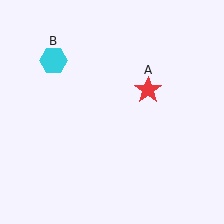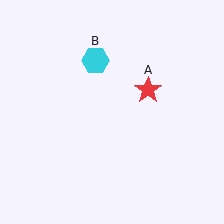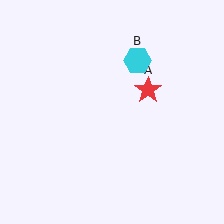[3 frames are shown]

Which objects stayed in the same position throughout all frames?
Red star (object A) remained stationary.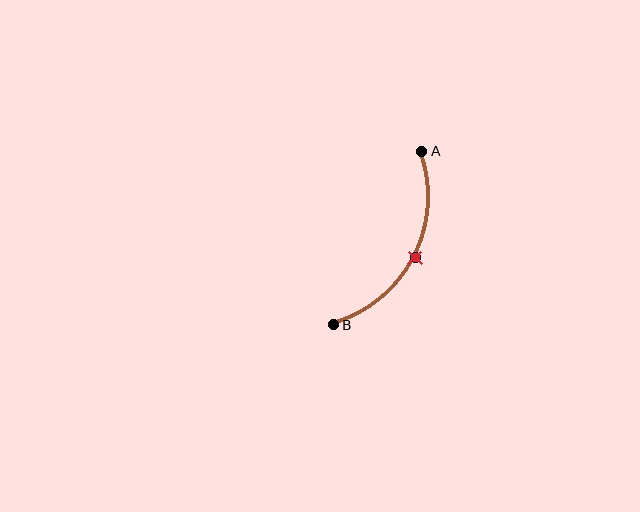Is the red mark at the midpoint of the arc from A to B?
Yes. The red mark lies on the arc at equal arc-length from both A and B — it is the arc midpoint.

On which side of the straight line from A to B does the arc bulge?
The arc bulges to the right of the straight line connecting A and B.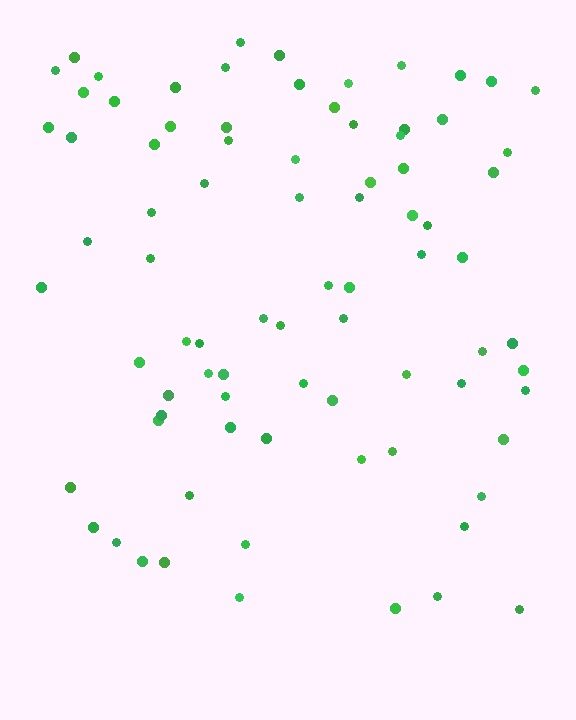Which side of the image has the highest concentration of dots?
The top.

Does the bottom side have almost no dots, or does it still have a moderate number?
Still a moderate number, just noticeably fewer than the top.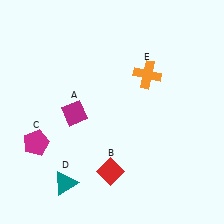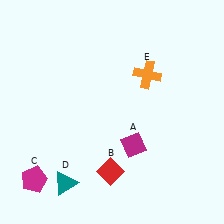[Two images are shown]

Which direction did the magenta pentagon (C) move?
The magenta pentagon (C) moved down.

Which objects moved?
The objects that moved are: the magenta diamond (A), the magenta pentagon (C).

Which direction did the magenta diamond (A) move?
The magenta diamond (A) moved right.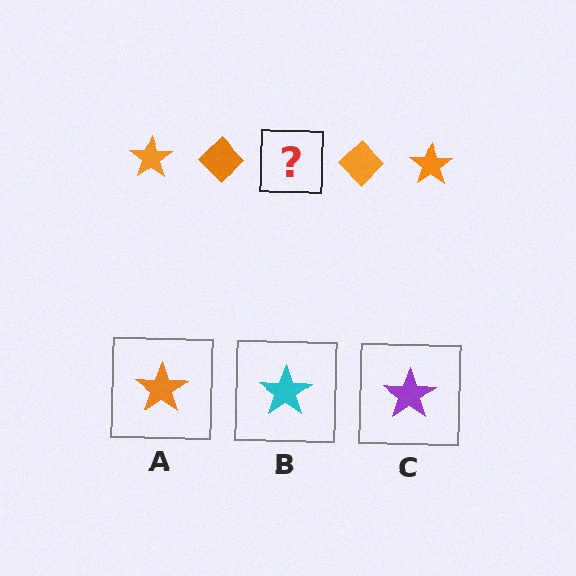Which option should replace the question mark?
Option A.